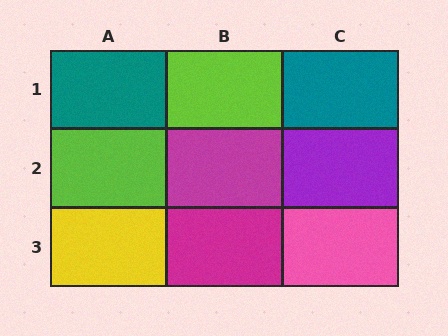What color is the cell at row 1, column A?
Teal.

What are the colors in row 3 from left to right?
Yellow, magenta, pink.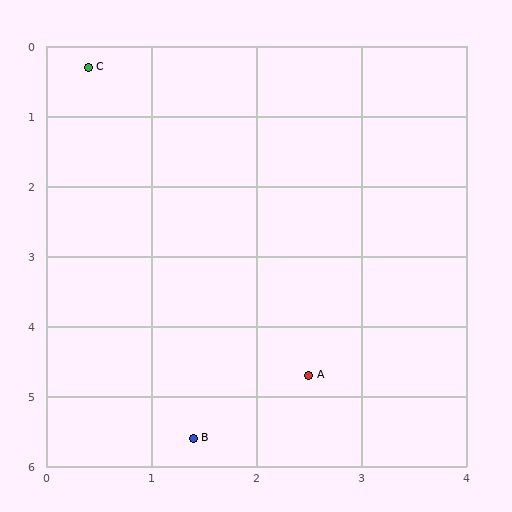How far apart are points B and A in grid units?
Points B and A are about 1.4 grid units apart.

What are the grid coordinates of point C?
Point C is at approximately (0.4, 0.3).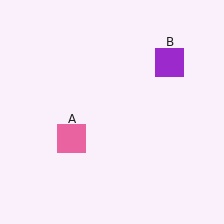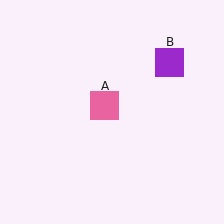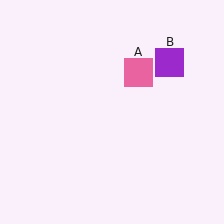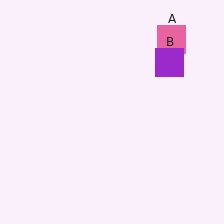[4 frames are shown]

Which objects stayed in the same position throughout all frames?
Purple square (object B) remained stationary.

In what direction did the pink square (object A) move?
The pink square (object A) moved up and to the right.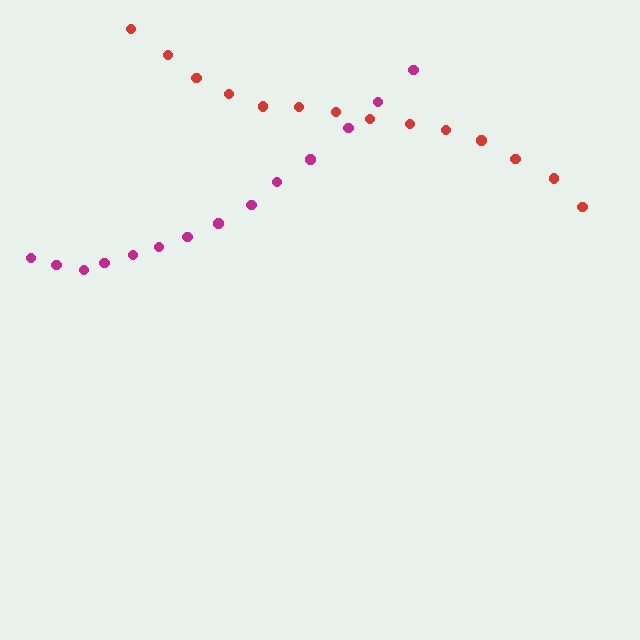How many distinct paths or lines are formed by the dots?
There are 2 distinct paths.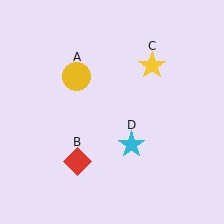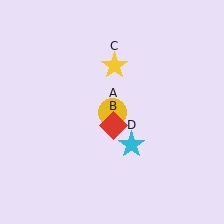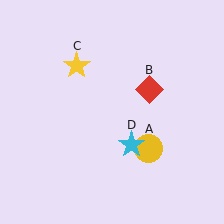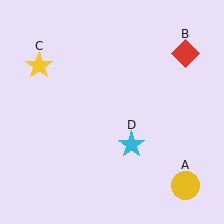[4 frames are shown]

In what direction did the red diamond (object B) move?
The red diamond (object B) moved up and to the right.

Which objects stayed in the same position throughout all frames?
Cyan star (object D) remained stationary.